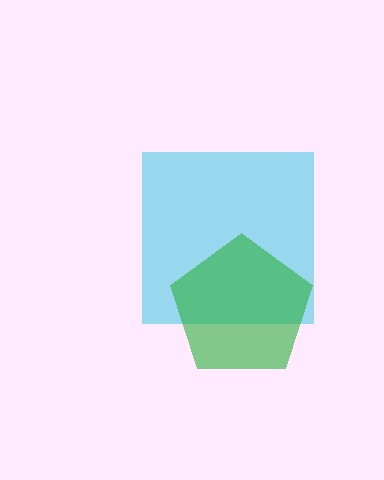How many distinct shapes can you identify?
There are 2 distinct shapes: a cyan square, a green pentagon.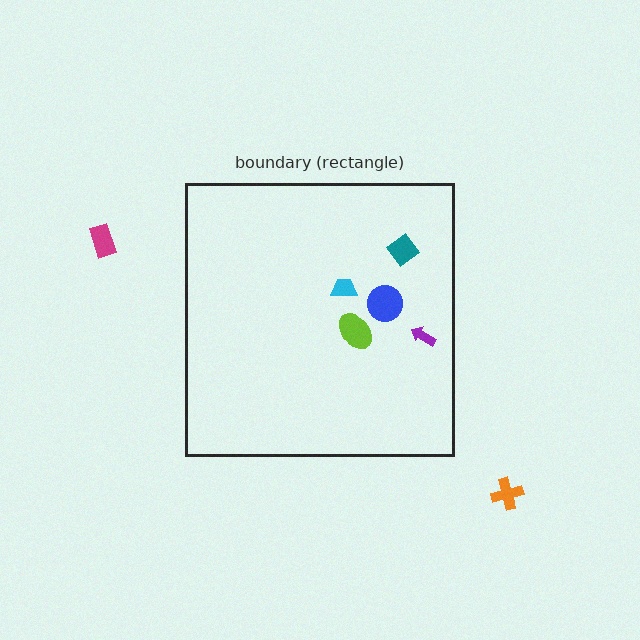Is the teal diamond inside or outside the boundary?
Inside.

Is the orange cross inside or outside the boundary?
Outside.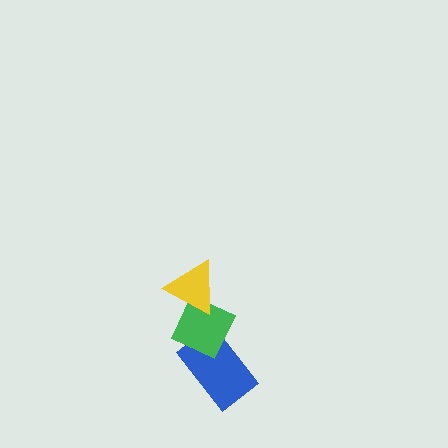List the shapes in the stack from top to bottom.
From top to bottom: the yellow triangle, the green diamond, the blue rectangle.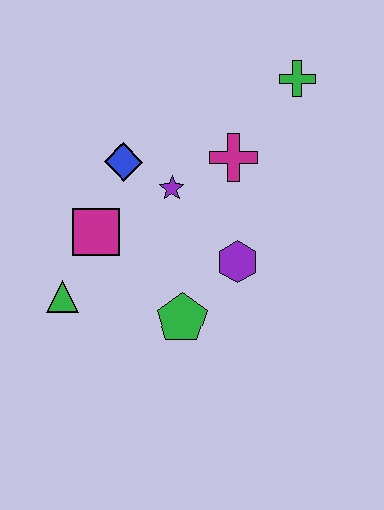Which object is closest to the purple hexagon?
The green pentagon is closest to the purple hexagon.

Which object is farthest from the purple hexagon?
The green cross is farthest from the purple hexagon.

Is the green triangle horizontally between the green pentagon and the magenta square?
No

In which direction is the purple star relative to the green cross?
The purple star is to the left of the green cross.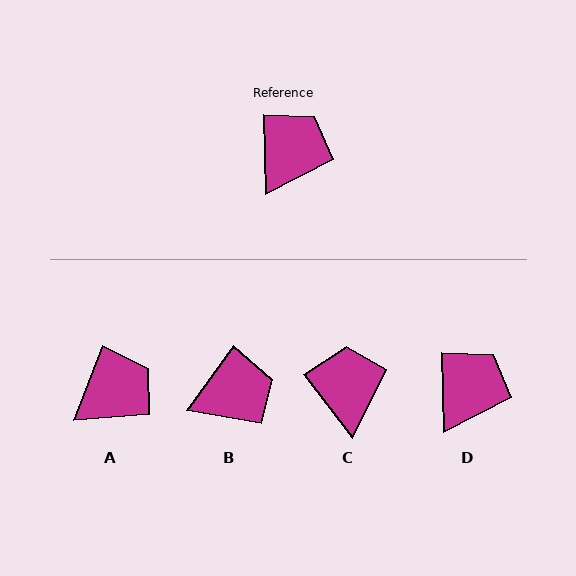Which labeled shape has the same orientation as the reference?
D.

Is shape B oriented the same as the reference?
No, it is off by about 38 degrees.